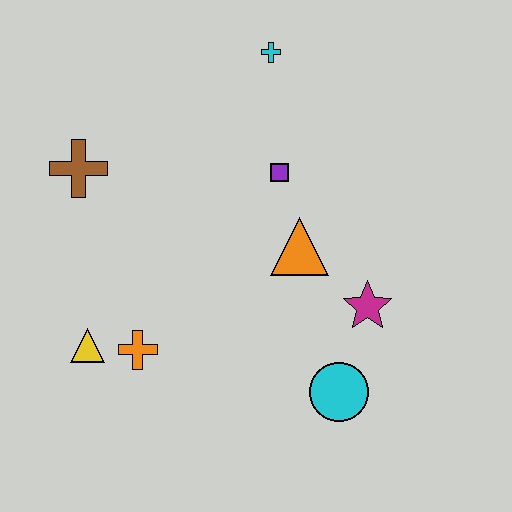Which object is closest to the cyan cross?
The purple square is closest to the cyan cross.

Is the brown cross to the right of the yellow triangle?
No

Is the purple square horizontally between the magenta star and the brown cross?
Yes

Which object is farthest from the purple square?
The yellow triangle is farthest from the purple square.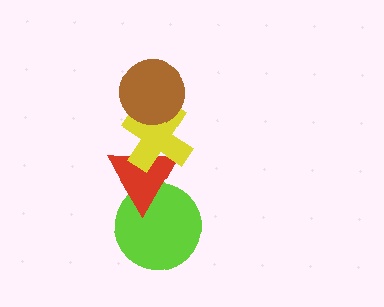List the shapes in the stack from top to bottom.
From top to bottom: the brown circle, the yellow cross, the red triangle, the lime circle.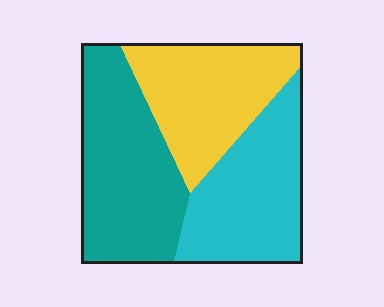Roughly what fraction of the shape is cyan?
Cyan covers around 30% of the shape.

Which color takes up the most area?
Teal, at roughly 35%.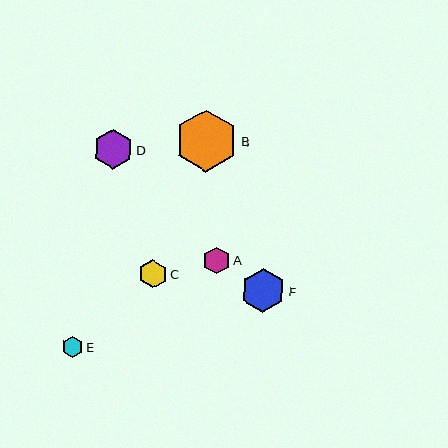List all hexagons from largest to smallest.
From largest to smallest: B, F, D, C, A, E.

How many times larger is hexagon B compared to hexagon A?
Hexagon B is approximately 2.3 times the size of hexagon A.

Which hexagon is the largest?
Hexagon B is the largest with a size of approximately 62 pixels.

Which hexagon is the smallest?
Hexagon E is the smallest with a size of approximately 21 pixels.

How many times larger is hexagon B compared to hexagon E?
Hexagon B is approximately 3.0 times the size of hexagon E.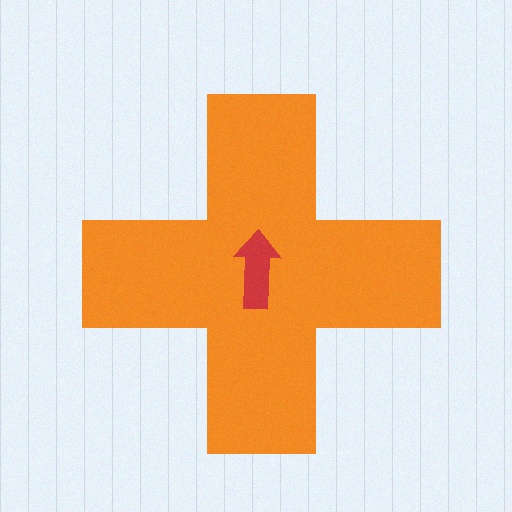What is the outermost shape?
The orange cross.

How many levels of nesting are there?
2.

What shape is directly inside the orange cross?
The red arrow.